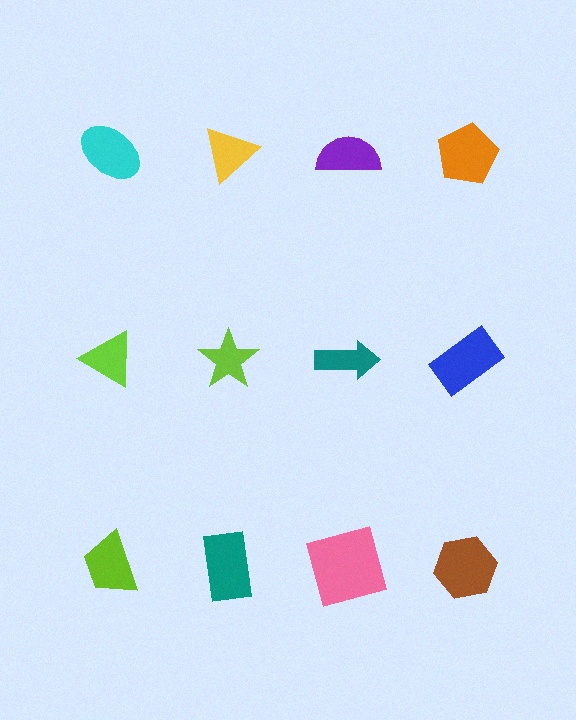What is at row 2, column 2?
A lime star.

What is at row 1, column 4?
An orange pentagon.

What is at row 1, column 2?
A yellow triangle.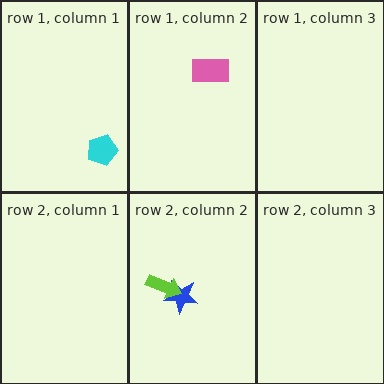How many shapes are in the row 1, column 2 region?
1.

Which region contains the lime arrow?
The row 2, column 2 region.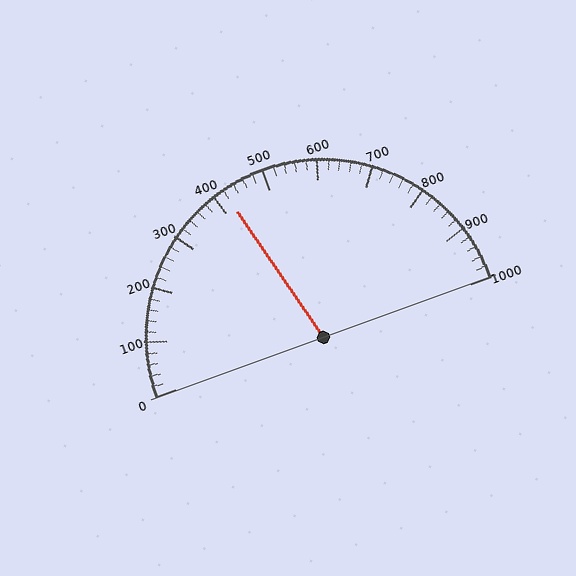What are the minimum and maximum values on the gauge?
The gauge ranges from 0 to 1000.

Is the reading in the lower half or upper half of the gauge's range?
The reading is in the lower half of the range (0 to 1000).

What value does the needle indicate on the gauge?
The needle indicates approximately 420.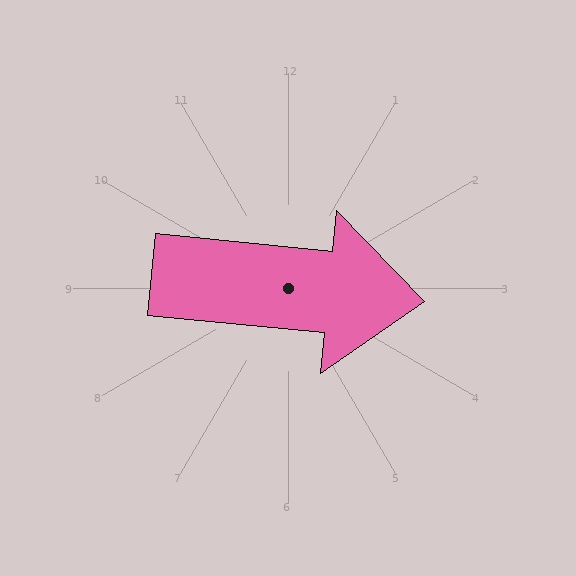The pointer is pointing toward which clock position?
Roughly 3 o'clock.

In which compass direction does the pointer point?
East.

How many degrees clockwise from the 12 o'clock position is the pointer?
Approximately 96 degrees.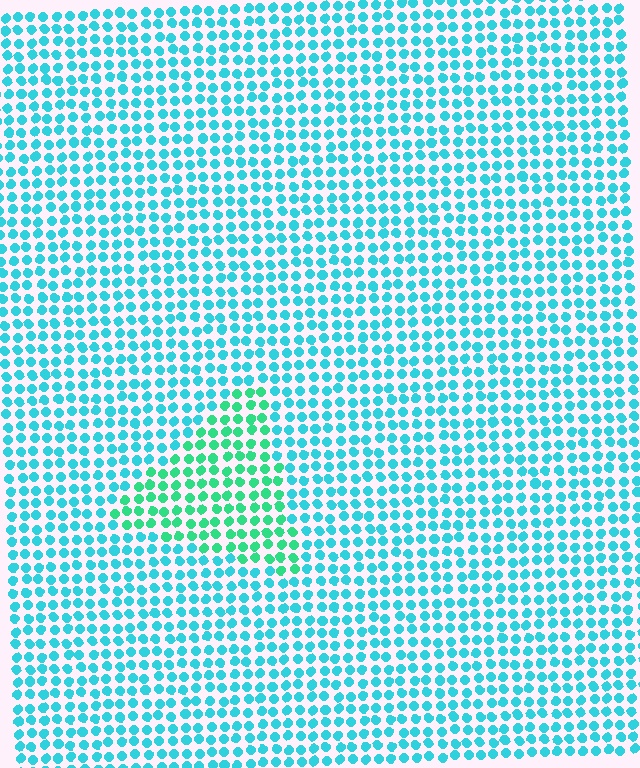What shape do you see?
I see a triangle.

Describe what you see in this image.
The image is filled with small cyan elements in a uniform arrangement. A triangle-shaped region is visible where the elements are tinted to a slightly different hue, forming a subtle color boundary.